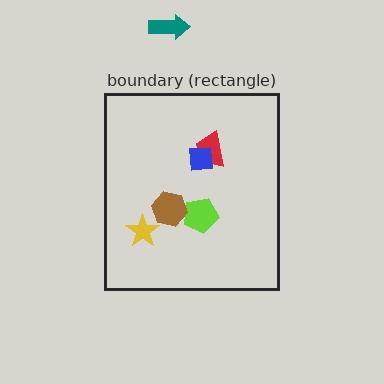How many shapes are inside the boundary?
5 inside, 1 outside.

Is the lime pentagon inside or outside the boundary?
Inside.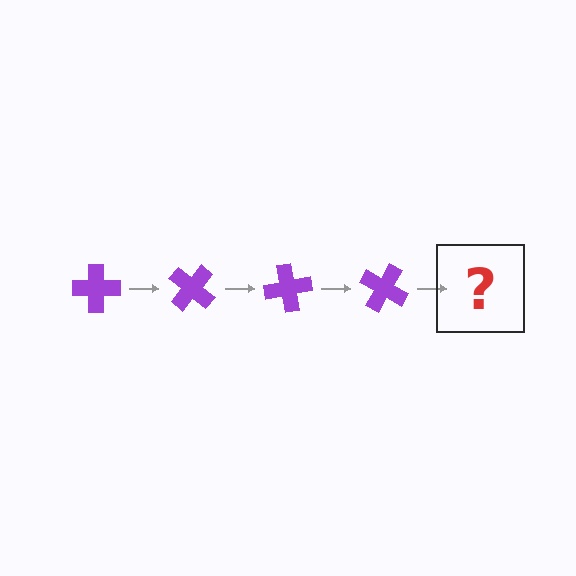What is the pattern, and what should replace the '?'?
The pattern is that the cross rotates 40 degrees each step. The '?' should be a purple cross rotated 160 degrees.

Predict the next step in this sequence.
The next step is a purple cross rotated 160 degrees.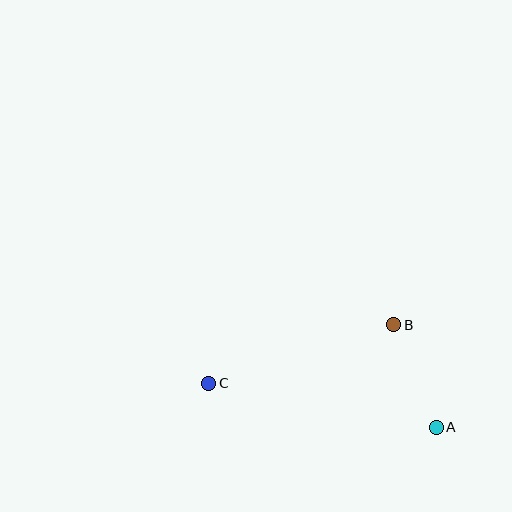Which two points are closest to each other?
Points A and B are closest to each other.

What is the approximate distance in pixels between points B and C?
The distance between B and C is approximately 194 pixels.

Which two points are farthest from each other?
Points A and C are farthest from each other.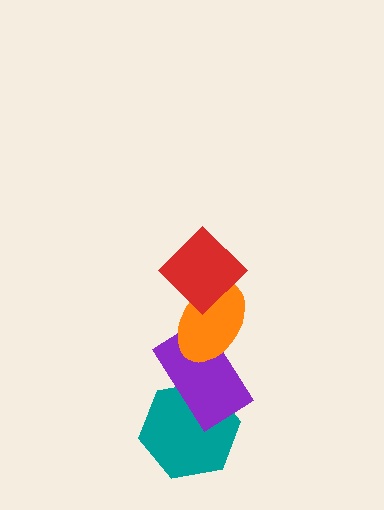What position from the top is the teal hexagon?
The teal hexagon is 4th from the top.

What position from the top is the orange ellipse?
The orange ellipse is 2nd from the top.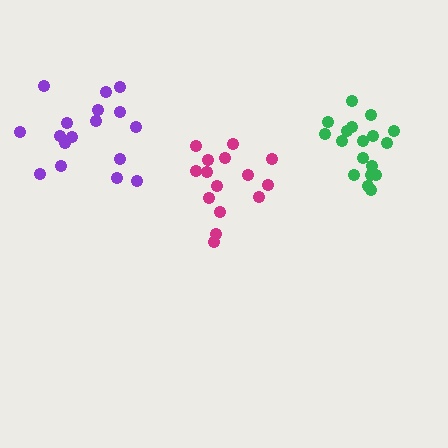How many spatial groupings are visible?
There are 3 spatial groupings.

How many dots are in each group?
Group 1: 17 dots, Group 2: 15 dots, Group 3: 18 dots (50 total).